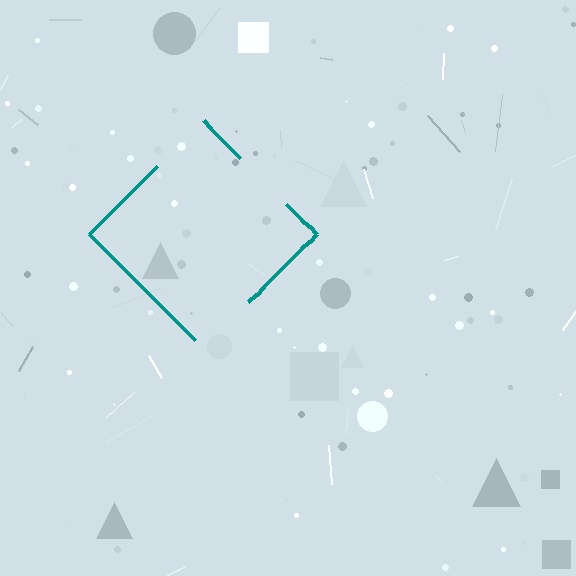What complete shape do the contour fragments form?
The contour fragments form a diamond.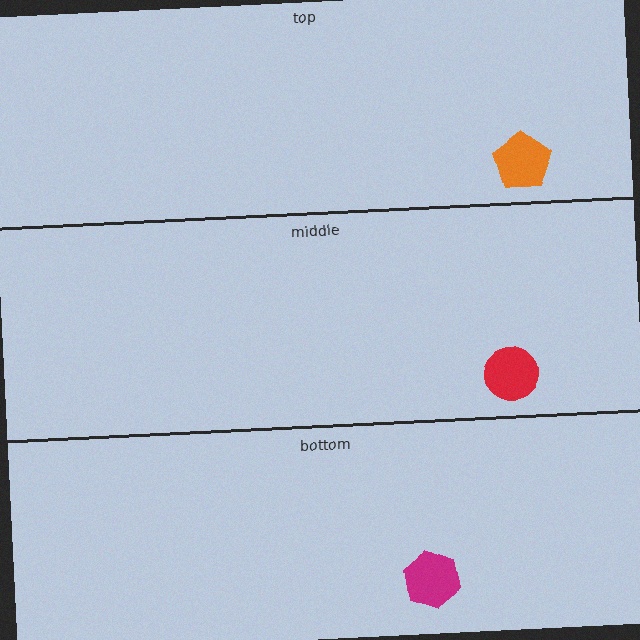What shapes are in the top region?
The orange pentagon.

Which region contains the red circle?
The middle region.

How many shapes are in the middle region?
1.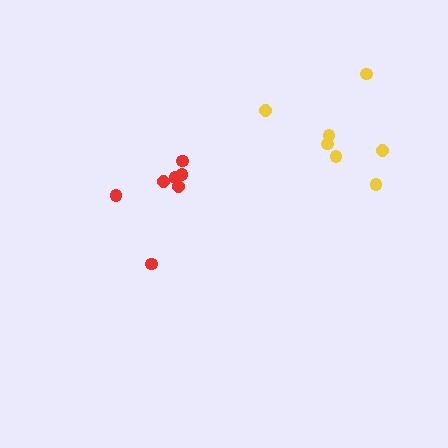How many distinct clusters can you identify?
There are 2 distinct clusters.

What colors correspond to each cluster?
The clusters are colored: yellow, red.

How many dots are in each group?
Group 1: 7 dots, Group 2: 7 dots (14 total).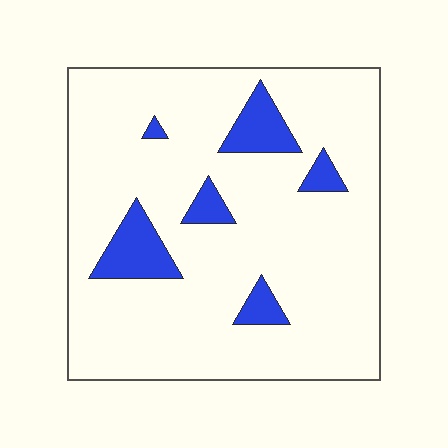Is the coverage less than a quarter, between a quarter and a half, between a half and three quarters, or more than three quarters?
Less than a quarter.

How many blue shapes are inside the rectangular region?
6.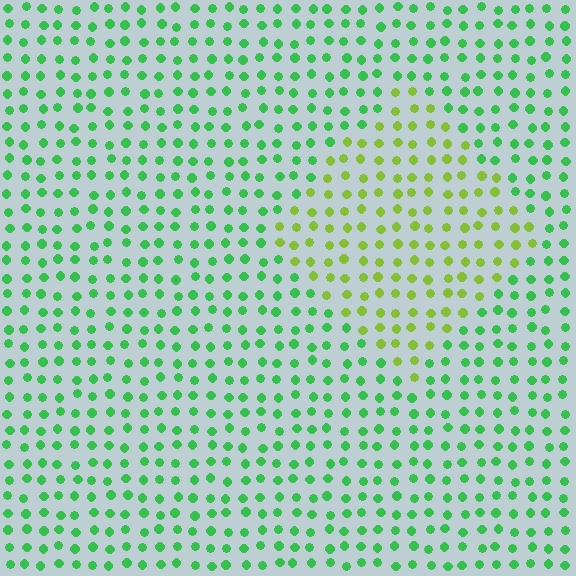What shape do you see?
I see a diamond.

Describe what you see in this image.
The image is filled with small green elements in a uniform arrangement. A diamond-shaped region is visible where the elements are tinted to a slightly different hue, forming a subtle color boundary.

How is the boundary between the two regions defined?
The boundary is defined purely by a slight shift in hue (about 44 degrees). Spacing, size, and orientation are identical on both sides.